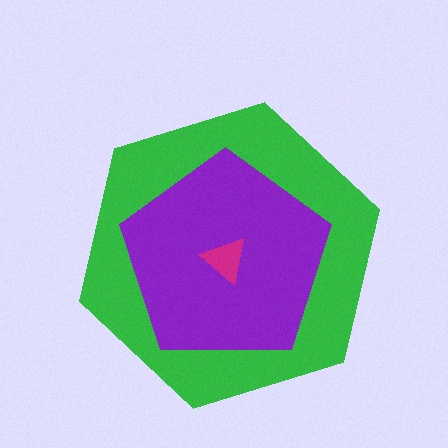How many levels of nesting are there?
3.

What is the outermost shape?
The green hexagon.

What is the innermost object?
The magenta triangle.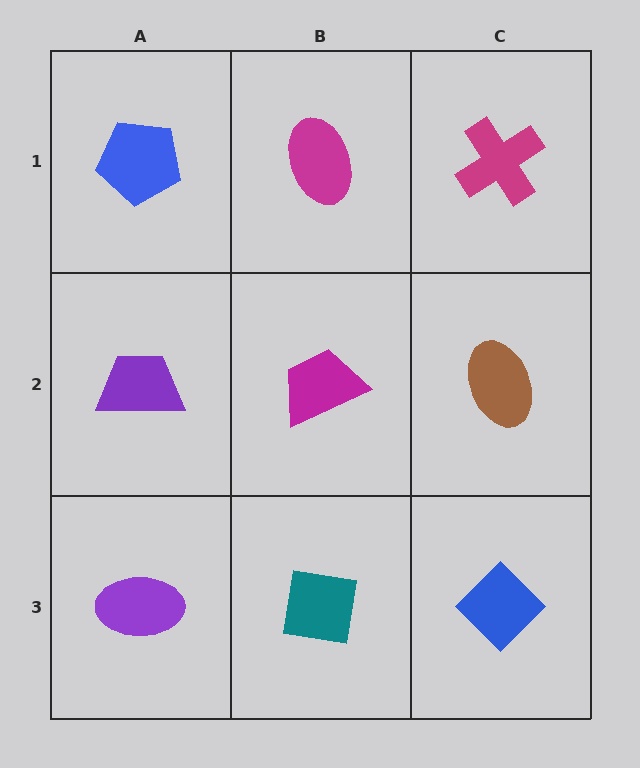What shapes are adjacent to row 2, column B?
A magenta ellipse (row 1, column B), a teal square (row 3, column B), a purple trapezoid (row 2, column A), a brown ellipse (row 2, column C).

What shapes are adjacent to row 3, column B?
A magenta trapezoid (row 2, column B), a purple ellipse (row 3, column A), a blue diamond (row 3, column C).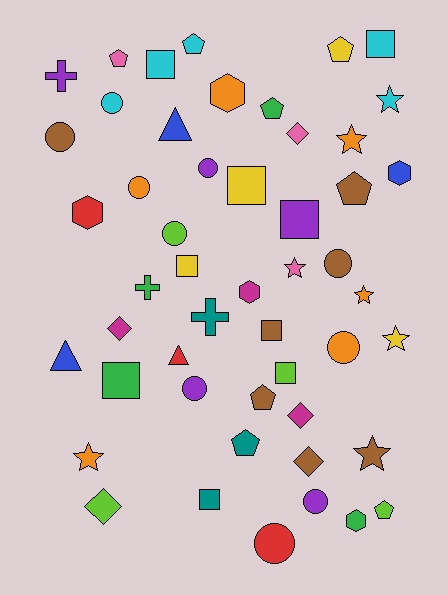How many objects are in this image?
There are 50 objects.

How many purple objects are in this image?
There are 5 purple objects.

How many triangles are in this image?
There are 3 triangles.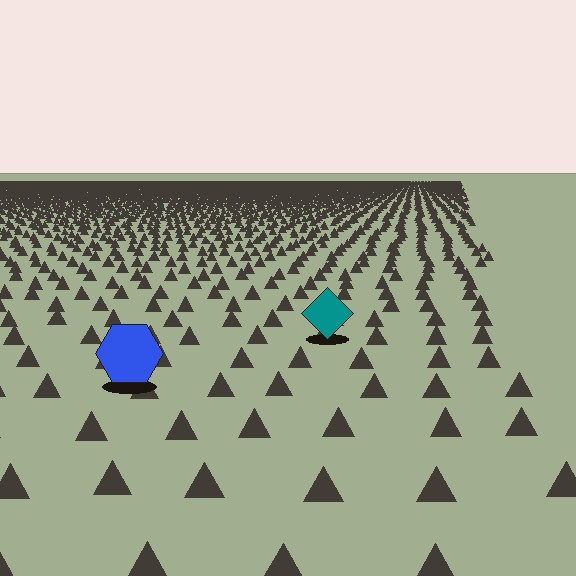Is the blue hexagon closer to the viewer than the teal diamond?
Yes. The blue hexagon is closer — you can tell from the texture gradient: the ground texture is coarser near it.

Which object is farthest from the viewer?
The teal diamond is farthest from the viewer. It appears smaller and the ground texture around it is denser.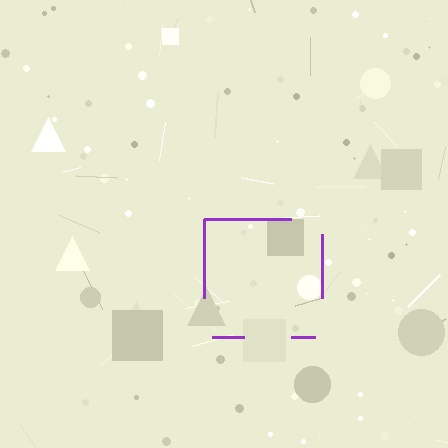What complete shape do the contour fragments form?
The contour fragments form a square.